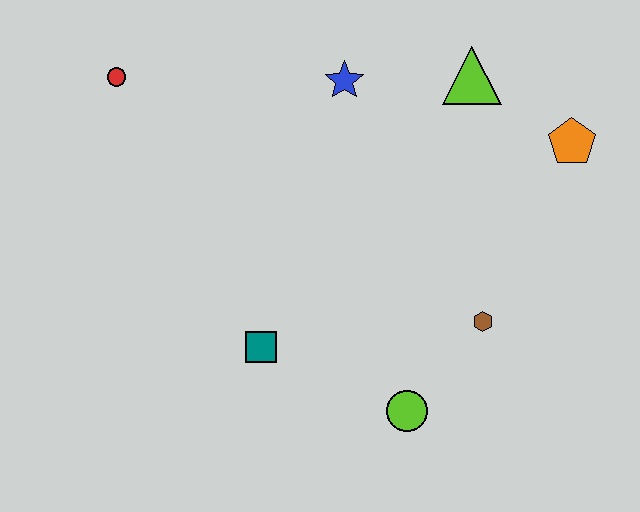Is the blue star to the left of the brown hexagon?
Yes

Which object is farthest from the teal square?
The orange pentagon is farthest from the teal square.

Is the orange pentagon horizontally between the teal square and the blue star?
No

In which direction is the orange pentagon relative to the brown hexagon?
The orange pentagon is above the brown hexagon.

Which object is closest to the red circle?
The blue star is closest to the red circle.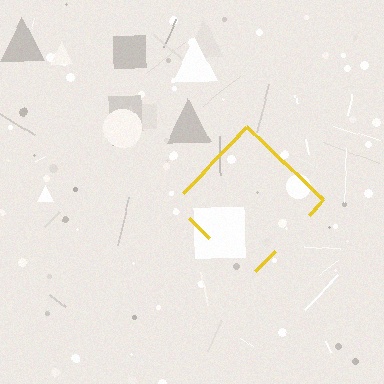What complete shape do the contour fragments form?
The contour fragments form a diamond.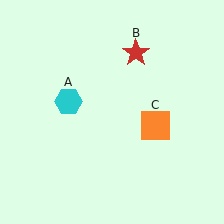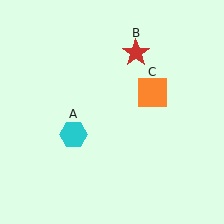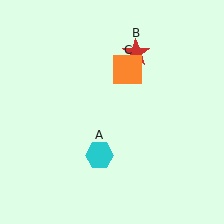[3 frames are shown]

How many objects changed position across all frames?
2 objects changed position: cyan hexagon (object A), orange square (object C).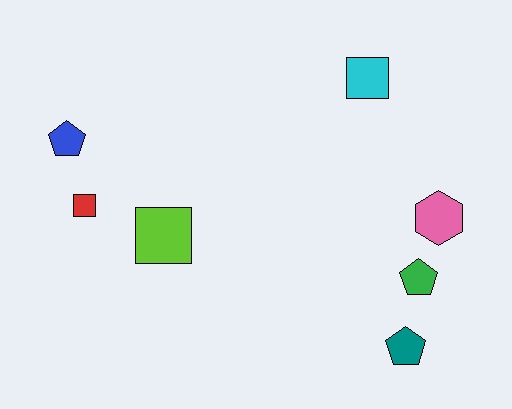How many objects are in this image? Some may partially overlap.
There are 7 objects.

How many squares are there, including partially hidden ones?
There are 3 squares.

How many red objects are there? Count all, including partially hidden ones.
There is 1 red object.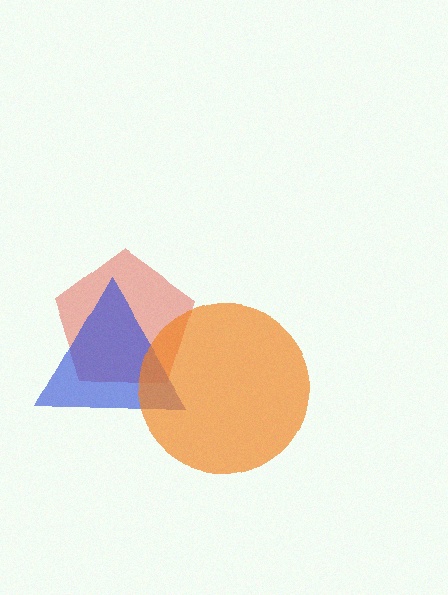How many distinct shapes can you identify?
There are 3 distinct shapes: a red pentagon, a blue triangle, an orange circle.